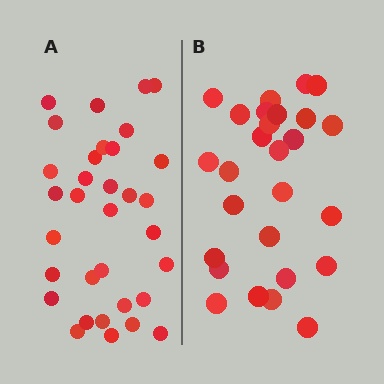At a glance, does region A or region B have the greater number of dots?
Region A (the left region) has more dots.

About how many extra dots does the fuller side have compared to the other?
Region A has about 6 more dots than region B.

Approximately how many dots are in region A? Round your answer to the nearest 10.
About 30 dots. (The exact count is 33, which rounds to 30.)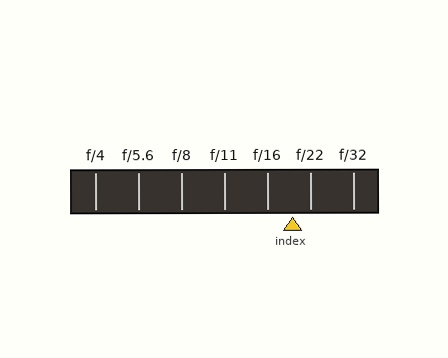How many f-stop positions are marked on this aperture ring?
There are 7 f-stop positions marked.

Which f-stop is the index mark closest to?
The index mark is closest to f/22.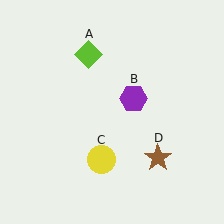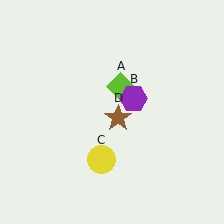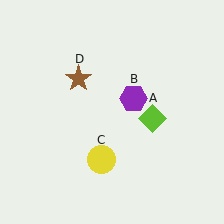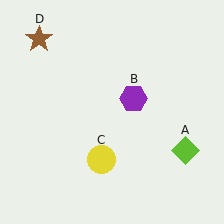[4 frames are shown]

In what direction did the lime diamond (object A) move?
The lime diamond (object A) moved down and to the right.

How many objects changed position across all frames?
2 objects changed position: lime diamond (object A), brown star (object D).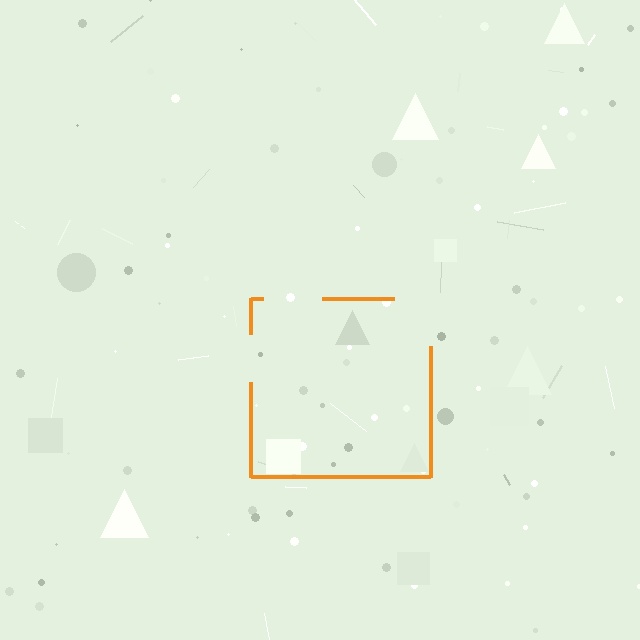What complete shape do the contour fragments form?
The contour fragments form a square.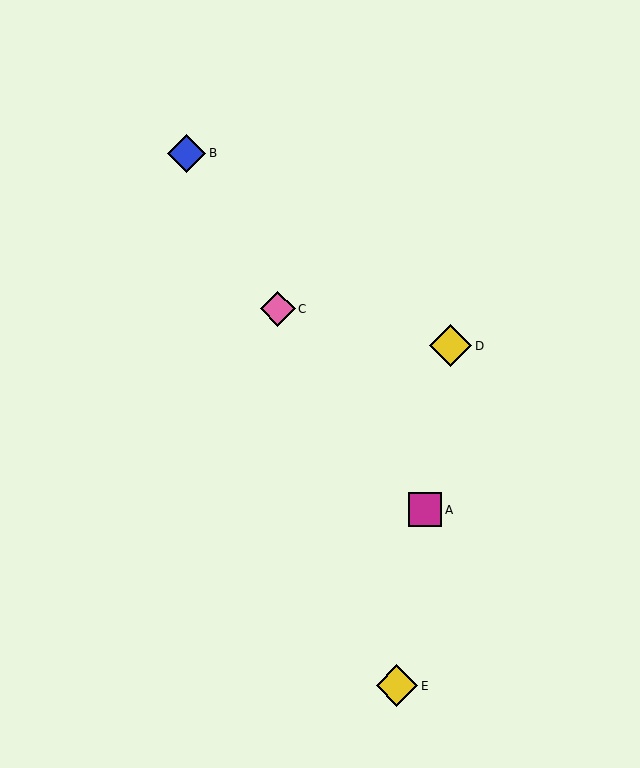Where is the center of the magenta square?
The center of the magenta square is at (425, 510).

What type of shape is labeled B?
Shape B is a blue diamond.